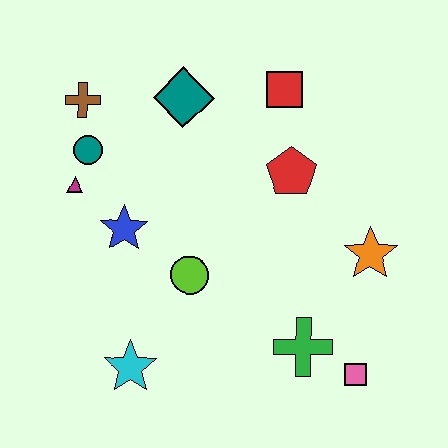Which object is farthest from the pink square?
The brown cross is farthest from the pink square.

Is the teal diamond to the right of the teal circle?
Yes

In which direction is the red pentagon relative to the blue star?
The red pentagon is to the right of the blue star.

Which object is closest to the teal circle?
The magenta triangle is closest to the teal circle.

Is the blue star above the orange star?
Yes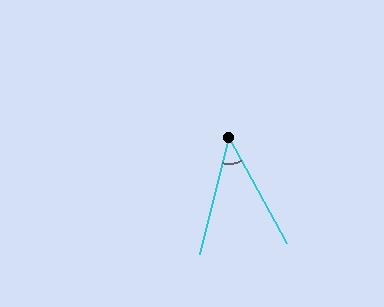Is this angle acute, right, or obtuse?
It is acute.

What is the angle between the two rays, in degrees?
Approximately 43 degrees.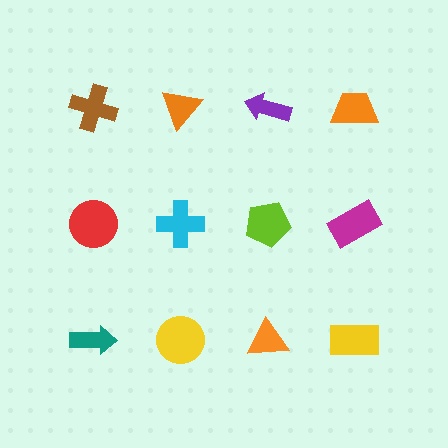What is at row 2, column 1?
A red circle.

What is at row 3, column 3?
An orange triangle.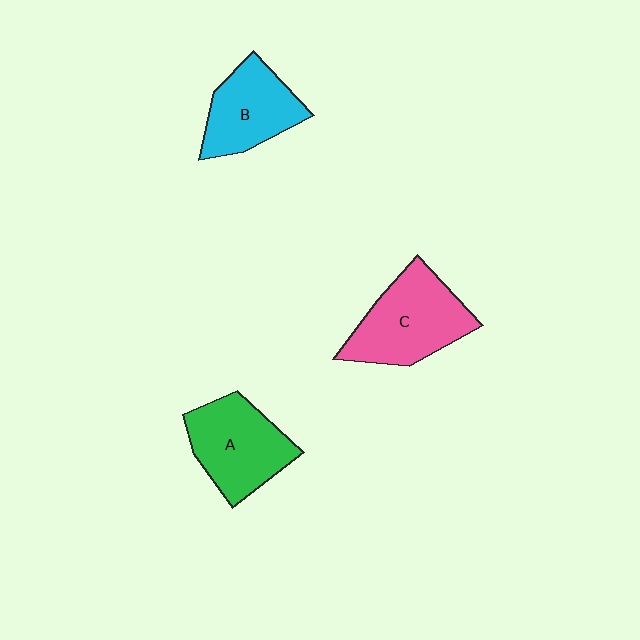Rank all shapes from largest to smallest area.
From largest to smallest: C (pink), A (green), B (cyan).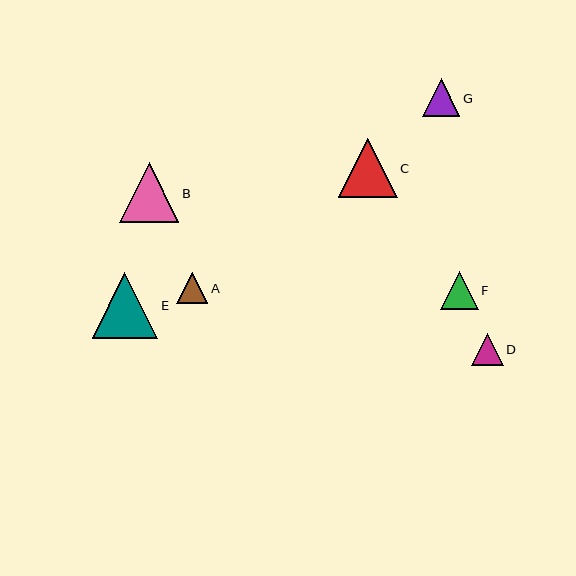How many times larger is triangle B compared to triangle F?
Triangle B is approximately 1.6 times the size of triangle F.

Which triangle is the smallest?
Triangle A is the smallest with a size of approximately 31 pixels.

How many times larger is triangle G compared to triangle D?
Triangle G is approximately 1.2 times the size of triangle D.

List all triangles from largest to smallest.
From largest to smallest: E, B, C, F, G, D, A.